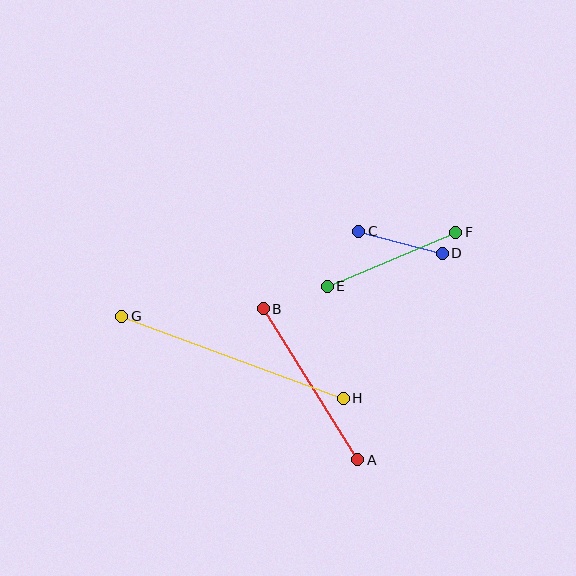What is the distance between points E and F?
The distance is approximately 139 pixels.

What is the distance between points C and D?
The distance is approximately 86 pixels.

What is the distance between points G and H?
The distance is approximately 236 pixels.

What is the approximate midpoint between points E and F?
The midpoint is at approximately (391, 259) pixels.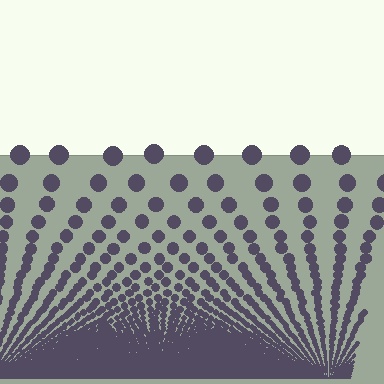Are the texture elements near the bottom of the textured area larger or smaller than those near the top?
Smaller. The gradient is inverted — elements near the bottom are smaller and denser.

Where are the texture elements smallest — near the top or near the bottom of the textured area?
Near the bottom.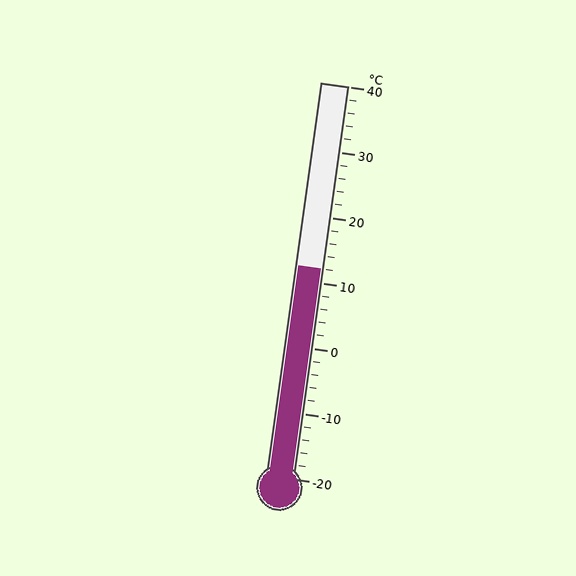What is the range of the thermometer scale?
The thermometer scale ranges from -20°C to 40°C.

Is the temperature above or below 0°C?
The temperature is above 0°C.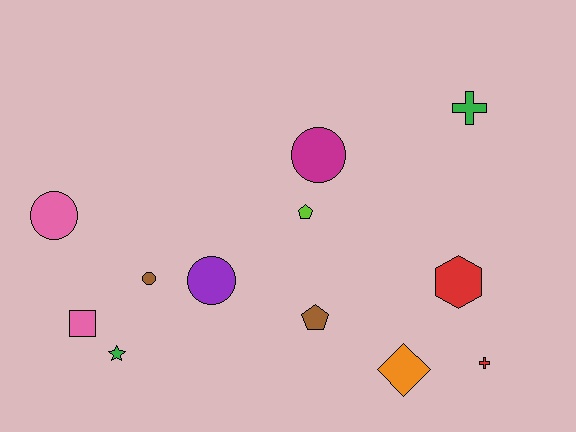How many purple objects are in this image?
There is 1 purple object.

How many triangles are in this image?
There are no triangles.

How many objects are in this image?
There are 12 objects.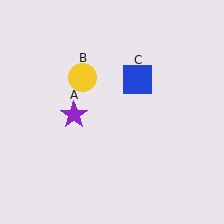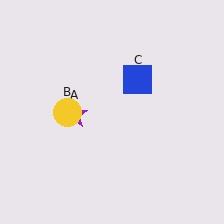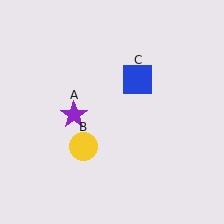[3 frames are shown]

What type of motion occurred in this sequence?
The yellow circle (object B) rotated counterclockwise around the center of the scene.